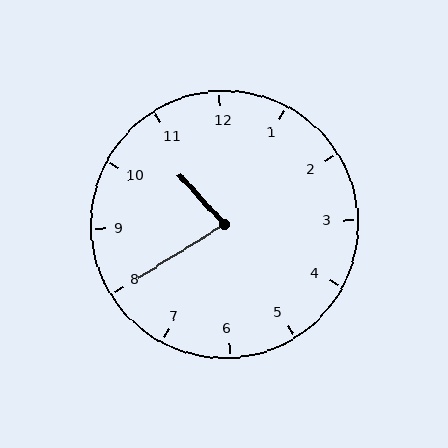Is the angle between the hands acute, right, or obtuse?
It is acute.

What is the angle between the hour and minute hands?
Approximately 80 degrees.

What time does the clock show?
10:40.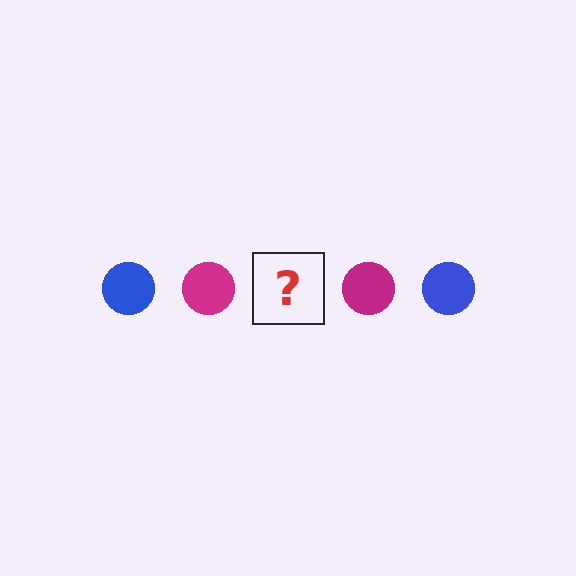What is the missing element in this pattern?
The missing element is a blue circle.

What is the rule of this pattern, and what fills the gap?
The rule is that the pattern cycles through blue, magenta circles. The gap should be filled with a blue circle.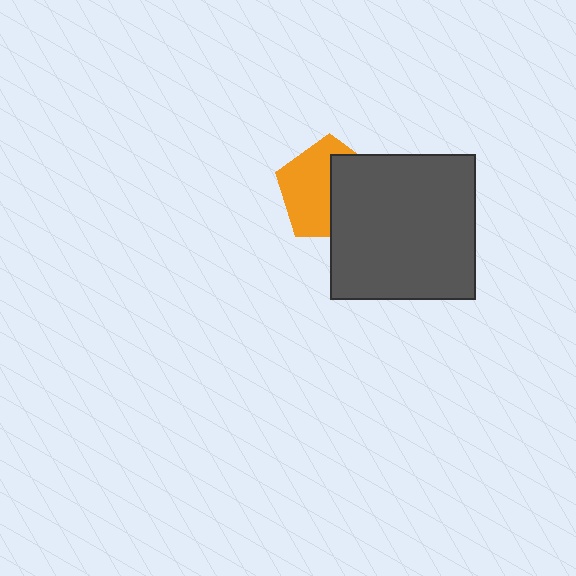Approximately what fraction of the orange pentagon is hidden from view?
Roughly 46% of the orange pentagon is hidden behind the dark gray square.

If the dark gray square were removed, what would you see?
You would see the complete orange pentagon.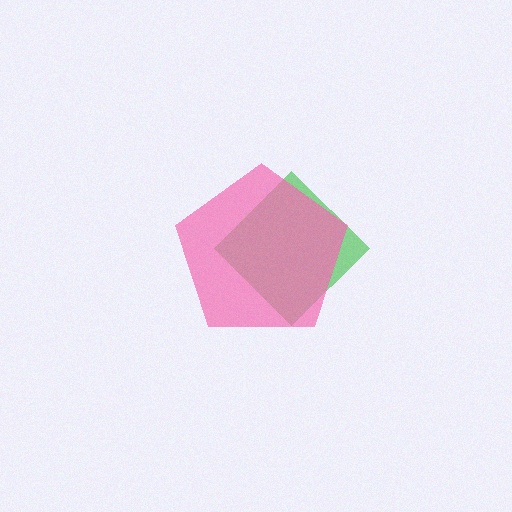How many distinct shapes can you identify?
There are 2 distinct shapes: a green diamond, a pink pentagon.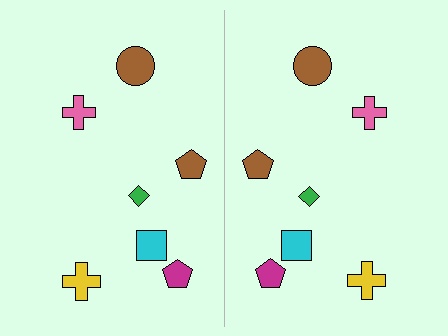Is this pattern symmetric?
Yes, this pattern has bilateral (reflection) symmetry.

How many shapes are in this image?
There are 14 shapes in this image.